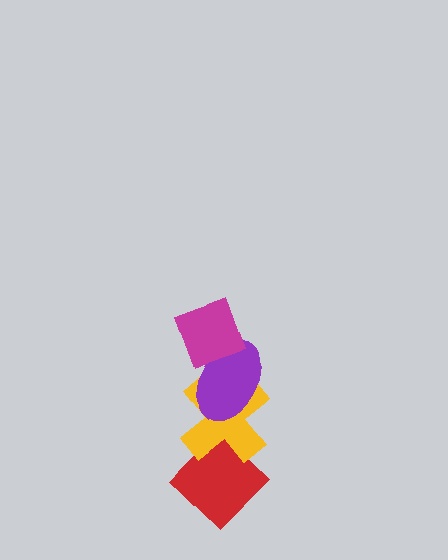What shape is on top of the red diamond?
The yellow cross is on top of the red diamond.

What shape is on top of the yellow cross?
The purple ellipse is on top of the yellow cross.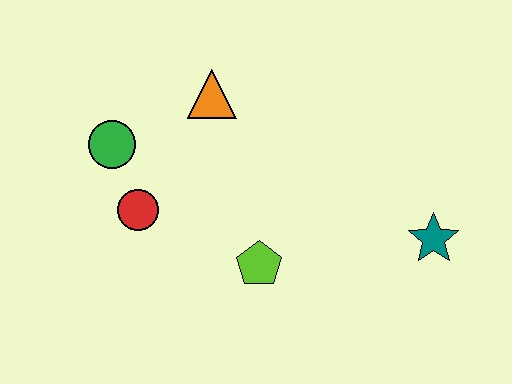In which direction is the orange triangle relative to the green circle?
The orange triangle is to the right of the green circle.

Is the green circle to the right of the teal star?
No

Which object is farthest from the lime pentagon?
The green circle is farthest from the lime pentagon.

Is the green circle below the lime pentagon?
No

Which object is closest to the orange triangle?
The green circle is closest to the orange triangle.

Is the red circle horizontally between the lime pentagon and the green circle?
Yes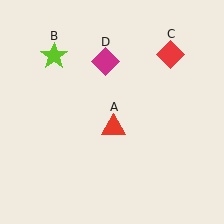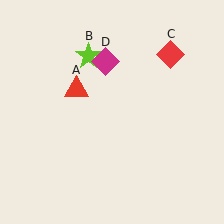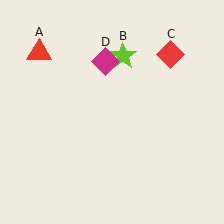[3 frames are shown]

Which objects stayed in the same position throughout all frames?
Red diamond (object C) and magenta diamond (object D) remained stationary.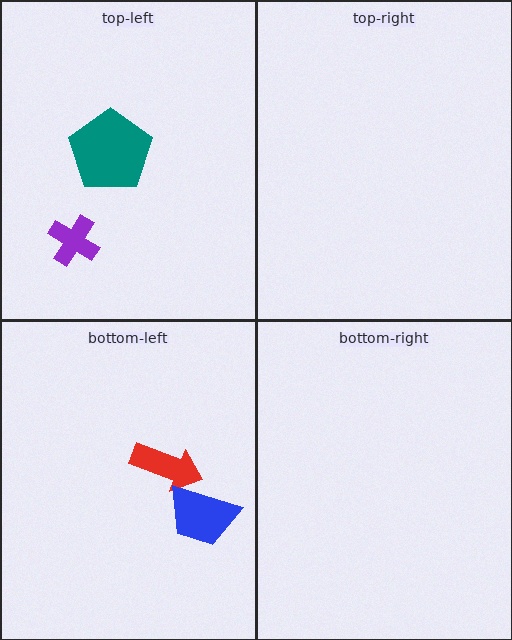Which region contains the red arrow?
The bottom-left region.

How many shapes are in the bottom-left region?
2.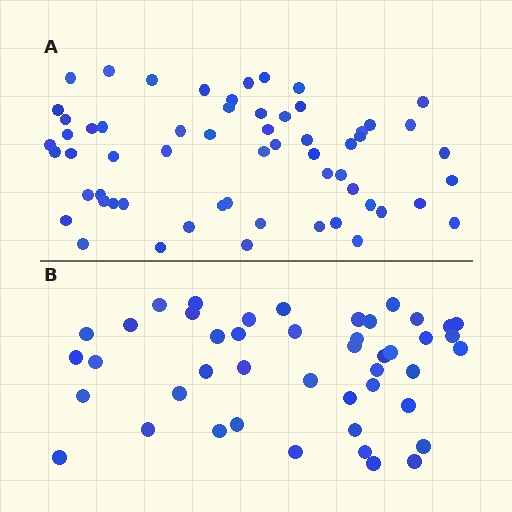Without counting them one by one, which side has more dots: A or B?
Region A (the top region) has more dots.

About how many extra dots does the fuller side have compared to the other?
Region A has approximately 15 more dots than region B.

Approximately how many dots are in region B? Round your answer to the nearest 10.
About 40 dots. (The exact count is 45, which rounds to 40.)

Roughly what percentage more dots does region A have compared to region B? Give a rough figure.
About 35% more.